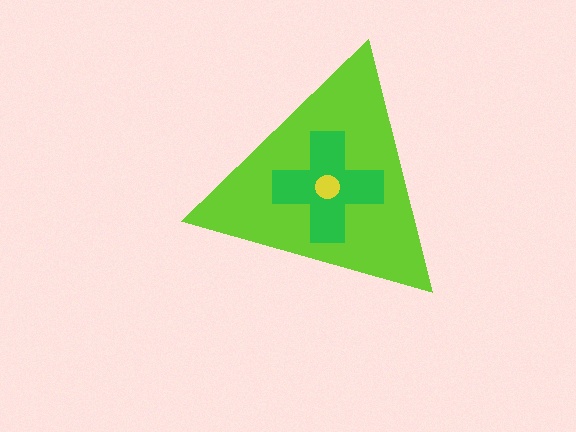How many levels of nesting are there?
3.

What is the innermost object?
The yellow circle.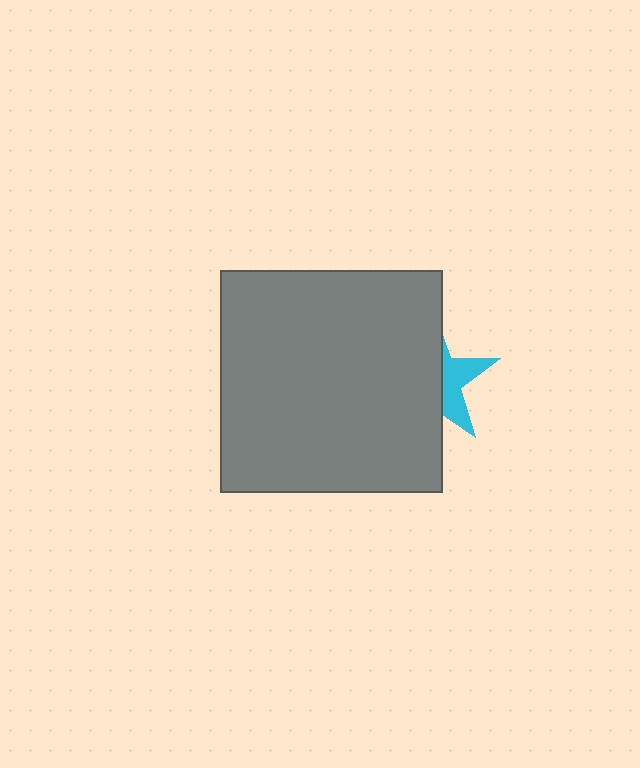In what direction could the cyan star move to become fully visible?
The cyan star could move right. That would shift it out from behind the gray square entirely.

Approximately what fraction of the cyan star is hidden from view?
Roughly 65% of the cyan star is hidden behind the gray square.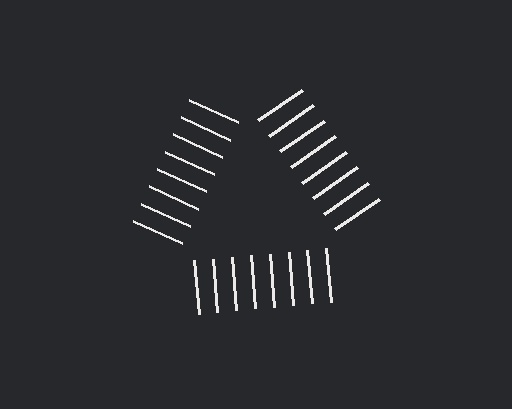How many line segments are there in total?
24 — 8 along each of the 3 edges.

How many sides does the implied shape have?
3 sides — the line-ends trace a triangle.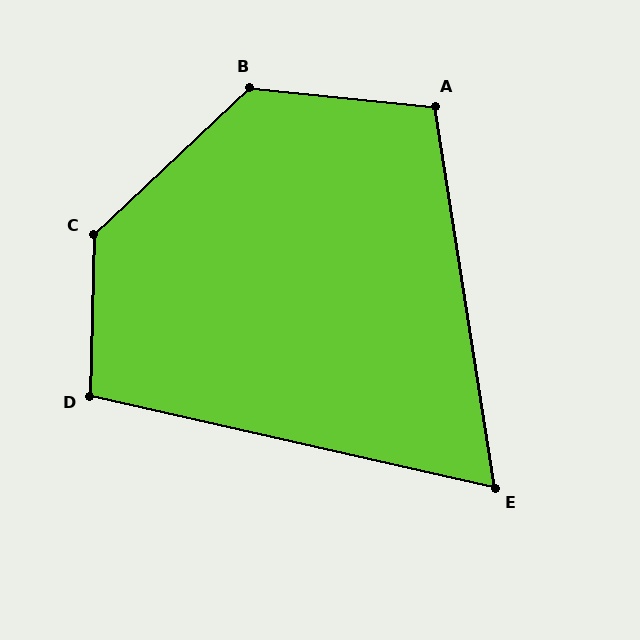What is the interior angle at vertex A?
Approximately 105 degrees (obtuse).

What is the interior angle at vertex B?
Approximately 131 degrees (obtuse).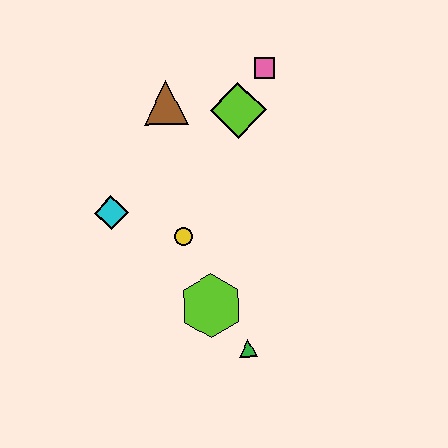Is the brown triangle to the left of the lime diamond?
Yes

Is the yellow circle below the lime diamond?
Yes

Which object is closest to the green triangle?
The lime hexagon is closest to the green triangle.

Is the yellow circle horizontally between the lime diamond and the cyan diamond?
Yes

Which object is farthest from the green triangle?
The pink square is farthest from the green triangle.